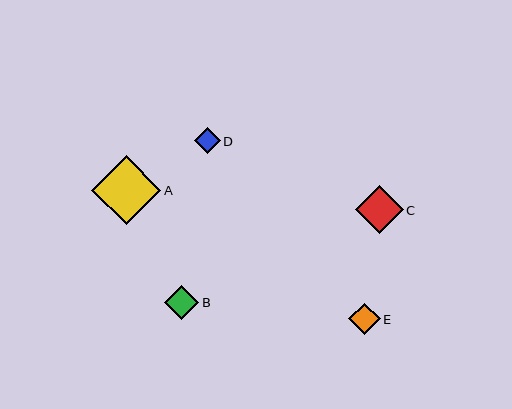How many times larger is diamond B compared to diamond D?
Diamond B is approximately 1.3 times the size of diamond D.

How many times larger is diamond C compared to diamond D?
Diamond C is approximately 1.9 times the size of diamond D.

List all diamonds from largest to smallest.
From largest to smallest: A, C, B, E, D.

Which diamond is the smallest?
Diamond D is the smallest with a size of approximately 25 pixels.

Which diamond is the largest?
Diamond A is the largest with a size of approximately 69 pixels.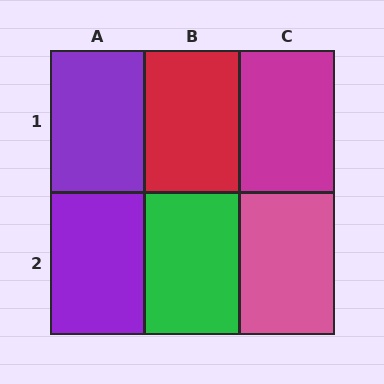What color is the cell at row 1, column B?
Red.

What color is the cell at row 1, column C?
Magenta.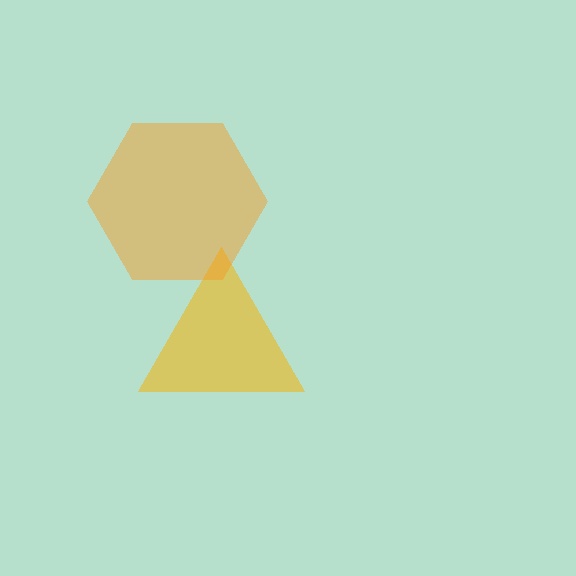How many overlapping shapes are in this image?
There are 2 overlapping shapes in the image.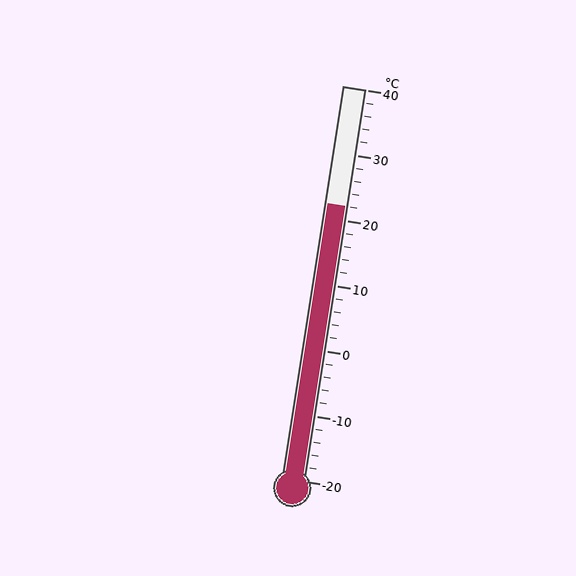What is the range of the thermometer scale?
The thermometer scale ranges from -20°C to 40°C.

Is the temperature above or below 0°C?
The temperature is above 0°C.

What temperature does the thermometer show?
The thermometer shows approximately 22°C.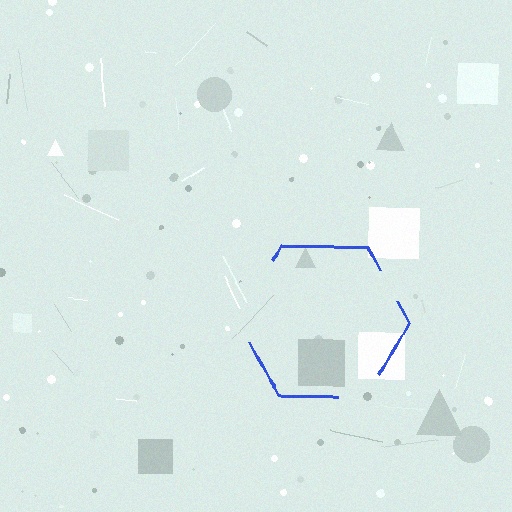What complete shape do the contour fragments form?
The contour fragments form a hexagon.